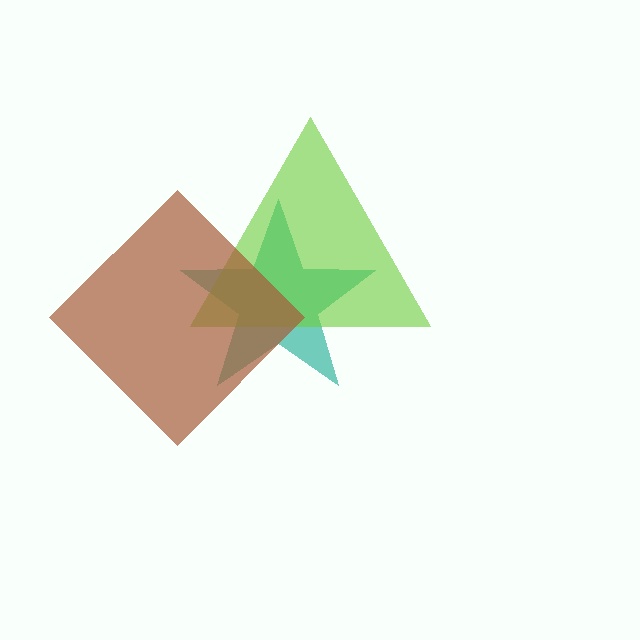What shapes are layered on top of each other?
The layered shapes are: a teal star, a lime triangle, a brown diamond.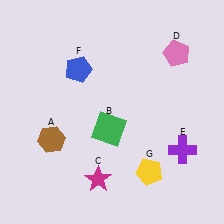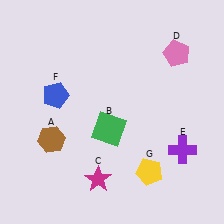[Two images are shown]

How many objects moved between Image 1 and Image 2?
1 object moved between the two images.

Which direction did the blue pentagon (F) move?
The blue pentagon (F) moved down.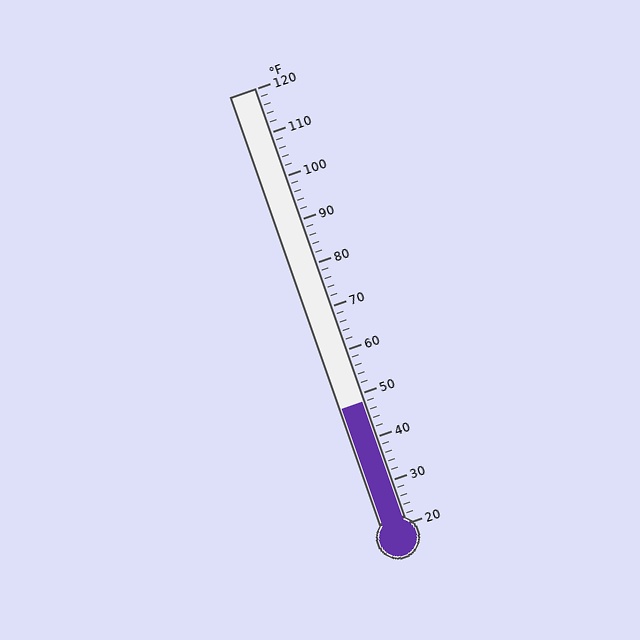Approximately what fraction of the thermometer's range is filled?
The thermometer is filled to approximately 30% of its range.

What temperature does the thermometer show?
The thermometer shows approximately 48°F.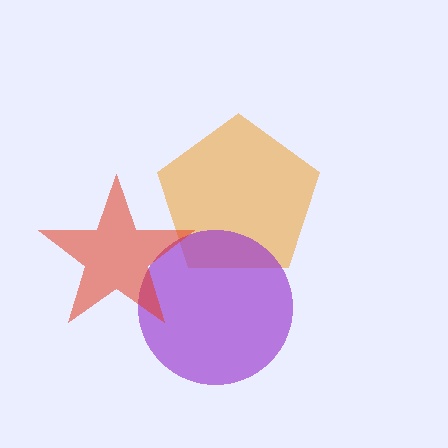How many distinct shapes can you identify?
There are 3 distinct shapes: an orange pentagon, a purple circle, a red star.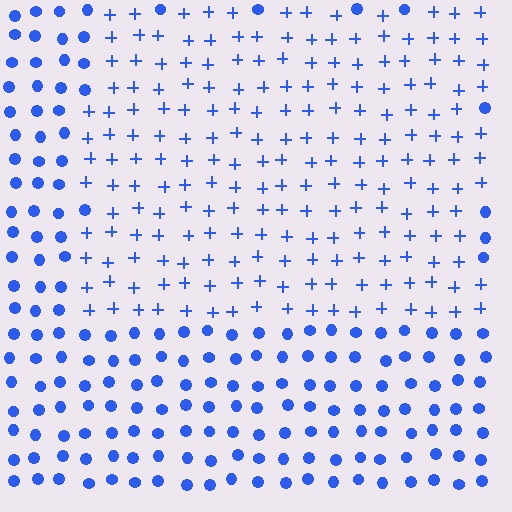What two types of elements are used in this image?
The image uses plus signs inside the rectangle region and circles outside it.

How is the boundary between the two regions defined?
The boundary is defined by a change in element shape: plus signs inside vs. circles outside. All elements share the same color and spacing.